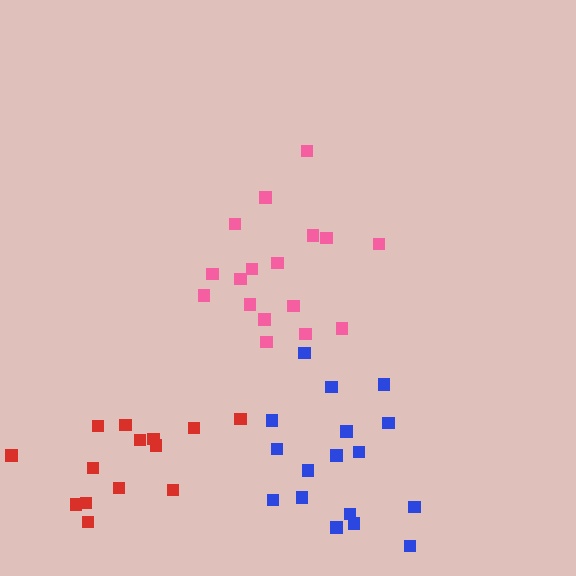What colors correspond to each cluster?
The clusters are colored: pink, red, blue.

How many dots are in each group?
Group 1: 17 dots, Group 2: 14 dots, Group 3: 17 dots (48 total).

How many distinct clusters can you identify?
There are 3 distinct clusters.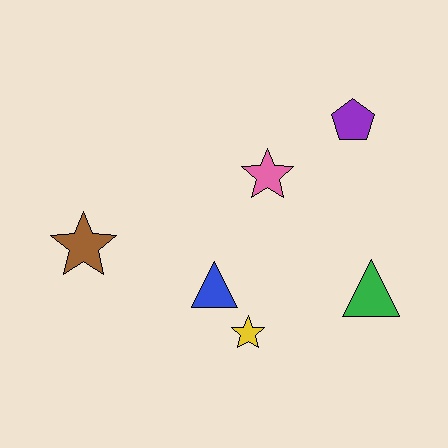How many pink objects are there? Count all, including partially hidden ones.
There is 1 pink object.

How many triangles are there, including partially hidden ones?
There are 2 triangles.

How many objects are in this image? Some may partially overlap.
There are 6 objects.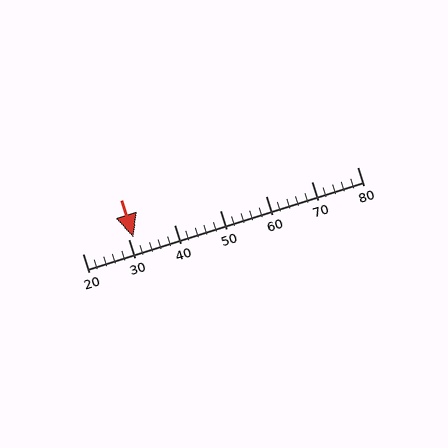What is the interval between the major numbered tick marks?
The major tick marks are spaced 10 units apart.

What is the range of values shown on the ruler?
The ruler shows values from 20 to 80.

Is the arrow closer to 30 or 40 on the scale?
The arrow is closer to 30.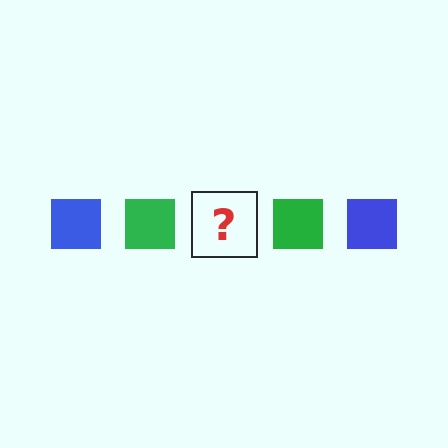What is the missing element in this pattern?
The missing element is a blue square.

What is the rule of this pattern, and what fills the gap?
The rule is that the pattern cycles through blue, green squares. The gap should be filled with a blue square.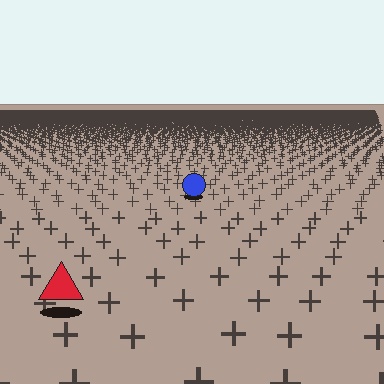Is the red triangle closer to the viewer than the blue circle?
Yes. The red triangle is closer — you can tell from the texture gradient: the ground texture is coarser near it.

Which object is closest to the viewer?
The red triangle is closest. The texture marks near it are larger and more spread out.